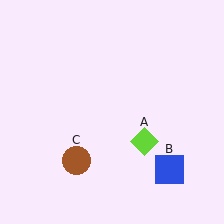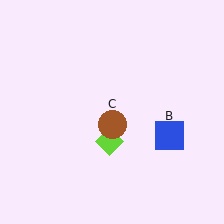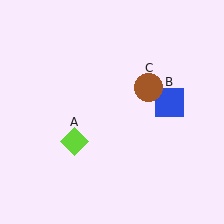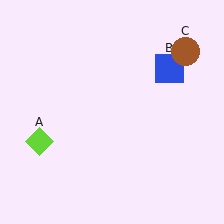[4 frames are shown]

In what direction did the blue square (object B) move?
The blue square (object B) moved up.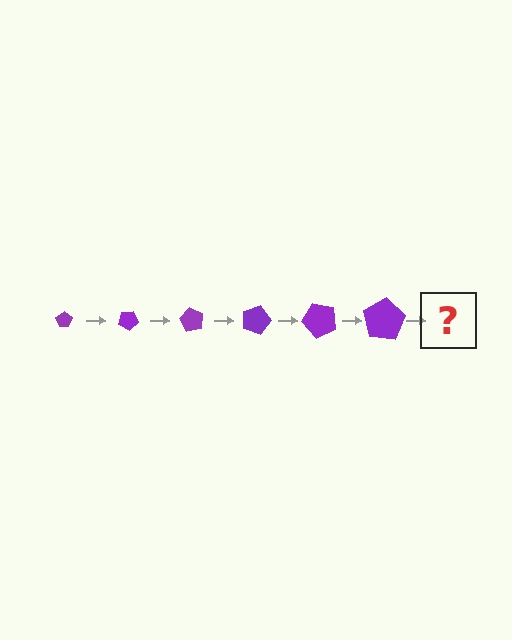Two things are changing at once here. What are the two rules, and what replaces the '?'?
The two rules are that the pentagon grows larger each step and it rotates 30 degrees each step. The '?' should be a pentagon, larger than the previous one and rotated 180 degrees from the start.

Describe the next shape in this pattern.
It should be a pentagon, larger than the previous one and rotated 180 degrees from the start.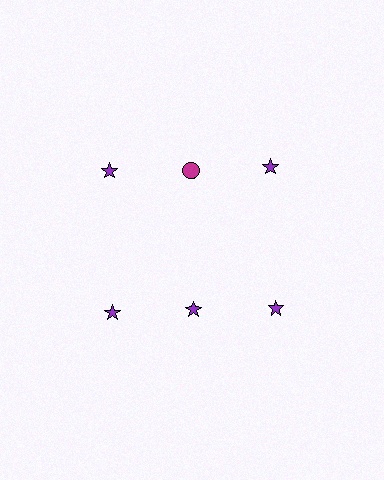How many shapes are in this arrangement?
There are 6 shapes arranged in a grid pattern.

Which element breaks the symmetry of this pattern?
The magenta circle in the top row, second from left column breaks the symmetry. All other shapes are purple stars.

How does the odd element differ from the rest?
It differs in both color (magenta instead of purple) and shape (circle instead of star).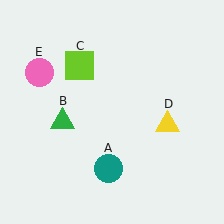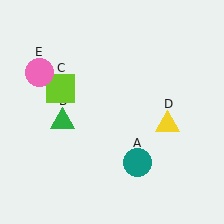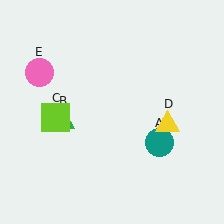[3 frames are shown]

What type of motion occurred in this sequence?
The teal circle (object A), lime square (object C) rotated counterclockwise around the center of the scene.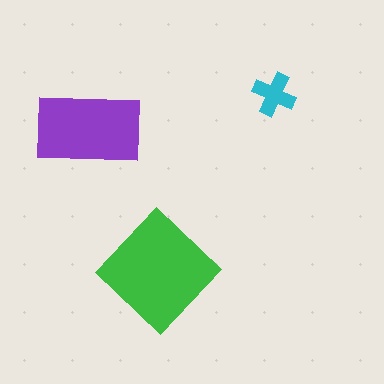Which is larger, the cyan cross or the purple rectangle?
The purple rectangle.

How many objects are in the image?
There are 3 objects in the image.